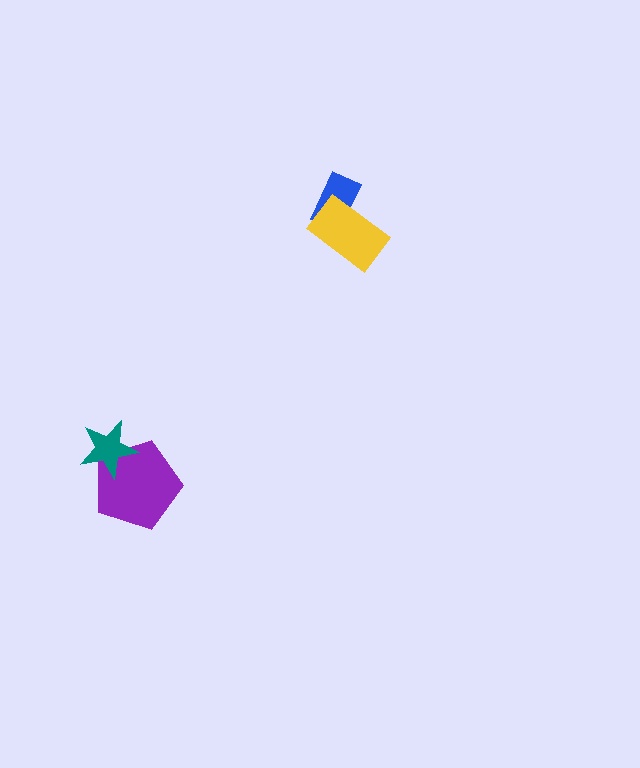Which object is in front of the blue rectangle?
The yellow rectangle is in front of the blue rectangle.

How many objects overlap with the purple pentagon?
1 object overlaps with the purple pentagon.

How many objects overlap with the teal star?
1 object overlaps with the teal star.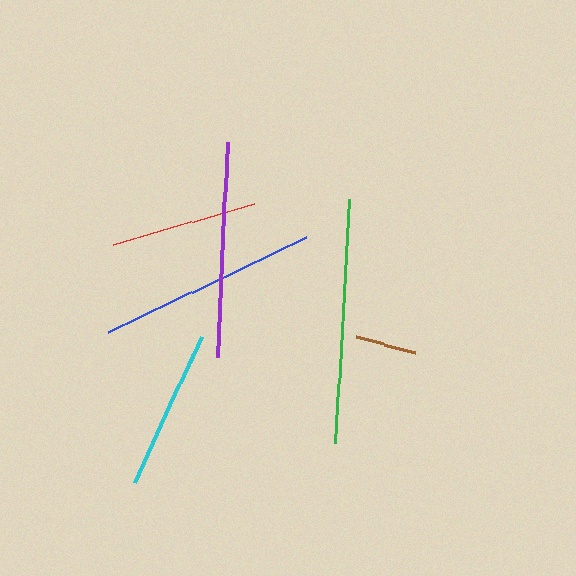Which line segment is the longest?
The green line is the longest at approximately 245 pixels.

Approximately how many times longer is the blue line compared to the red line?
The blue line is approximately 1.5 times the length of the red line.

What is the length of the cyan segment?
The cyan segment is approximately 161 pixels long.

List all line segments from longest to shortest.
From longest to shortest: green, blue, purple, cyan, red, brown.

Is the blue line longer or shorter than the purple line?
The blue line is longer than the purple line.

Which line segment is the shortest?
The brown line is the shortest at approximately 61 pixels.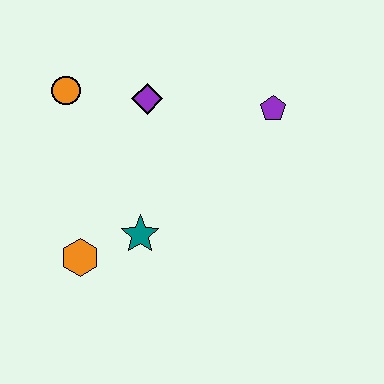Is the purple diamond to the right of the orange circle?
Yes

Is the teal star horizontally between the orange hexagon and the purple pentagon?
Yes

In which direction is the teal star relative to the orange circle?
The teal star is below the orange circle.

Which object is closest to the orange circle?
The purple diamond is closest to the orange circle.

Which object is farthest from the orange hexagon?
The purple pentagon is farthest from the orange hexagon.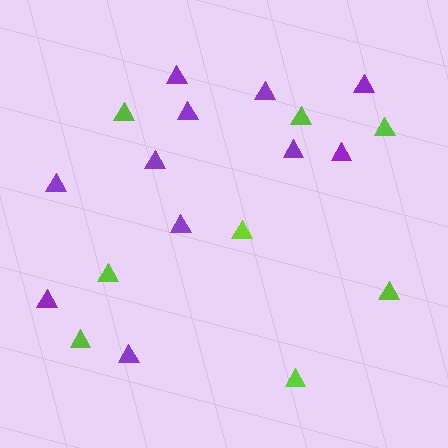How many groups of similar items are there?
There are 2 groups: one group of purple triangles (11) and one group of lime triangles (8).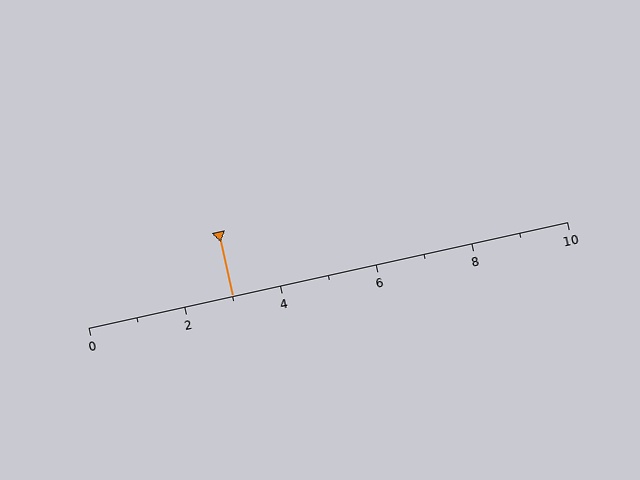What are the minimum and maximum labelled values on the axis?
The axis runs from 0 to 10.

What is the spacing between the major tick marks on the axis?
The major ticks are spaced 2 apart.